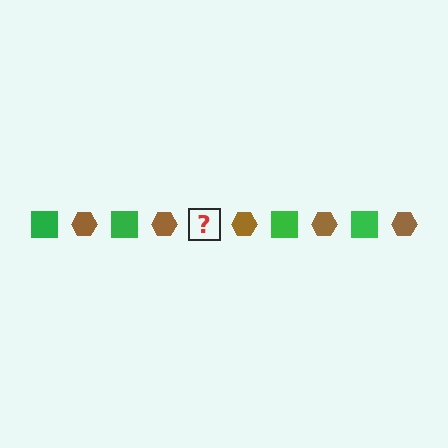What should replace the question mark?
The question mark should be replaced with a green square.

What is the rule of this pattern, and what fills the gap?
The rule is that the pattern alternates between green square and brown hexagon. The gap should be filled with a green square.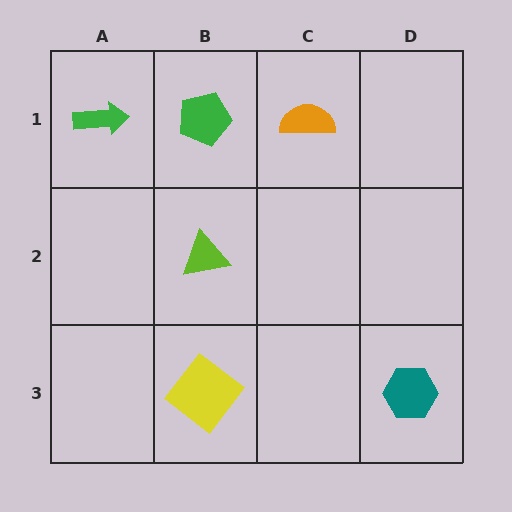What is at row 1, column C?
An orange semicircle.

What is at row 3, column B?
A yellow diamond.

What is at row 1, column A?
A green arrow.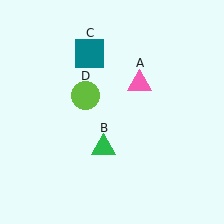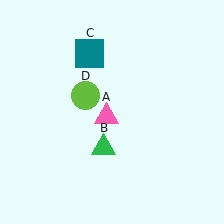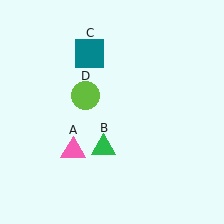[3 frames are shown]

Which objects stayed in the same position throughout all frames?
Green triangle (object B) and teal square (object C) and lime circle (object D) remained stationary.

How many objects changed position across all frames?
1 object changed position: pink triangle (object A).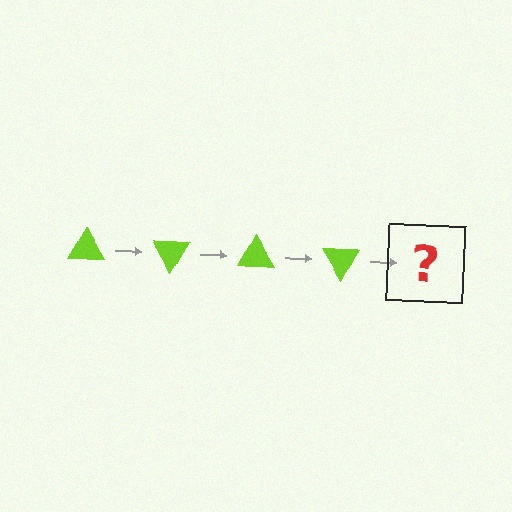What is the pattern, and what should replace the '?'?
The pattern is that the triangle rotates 60 degrees each step. The '?' should be a lime triangle rotated 240 degrees.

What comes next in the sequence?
The next element should be a lime triangle rotated 240 degrees.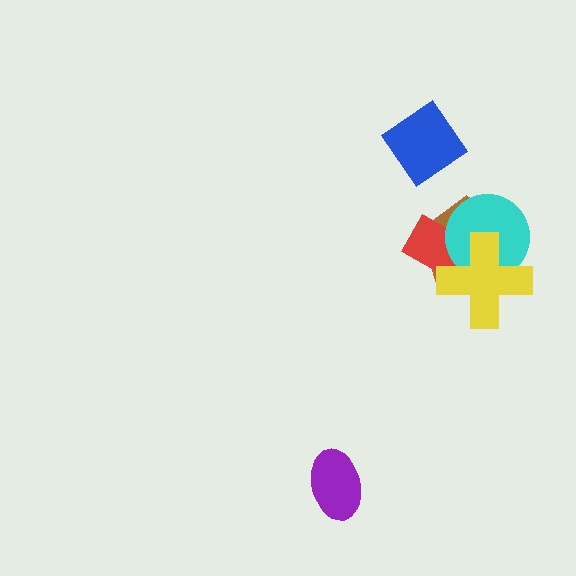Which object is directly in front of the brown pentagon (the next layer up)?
The red rectangle is directly in front of the brown pentagon.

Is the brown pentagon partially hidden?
Yes, it is partially covered by another shape.